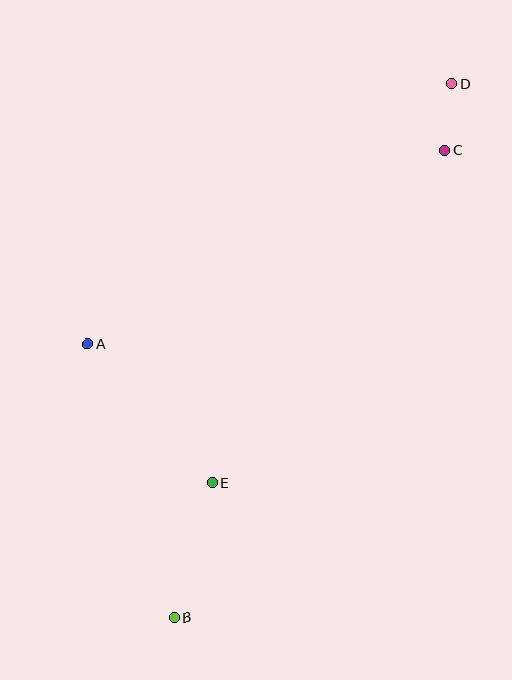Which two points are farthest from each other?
Points B and D are farthest from each other.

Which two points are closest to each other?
Points C and D are closest to each other.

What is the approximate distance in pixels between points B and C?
The distance between B and C is approximately 540 pixels.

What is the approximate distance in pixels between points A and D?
The distance between A and D is approximately 447 pixels.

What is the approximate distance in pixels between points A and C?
The distance between A and C is approximately 406 pixels.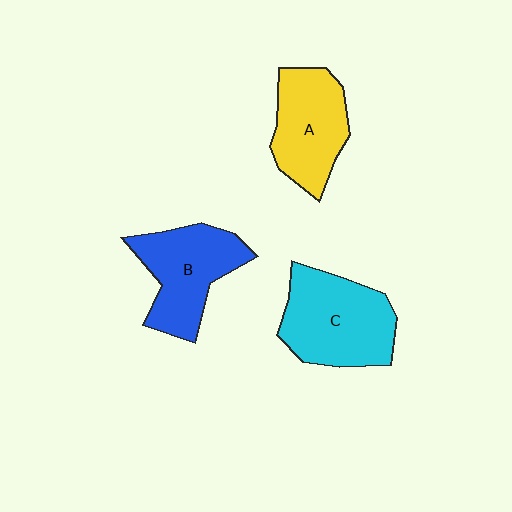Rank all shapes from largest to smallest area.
From largest to smallest: C (cyan), B (blue), A (yellow).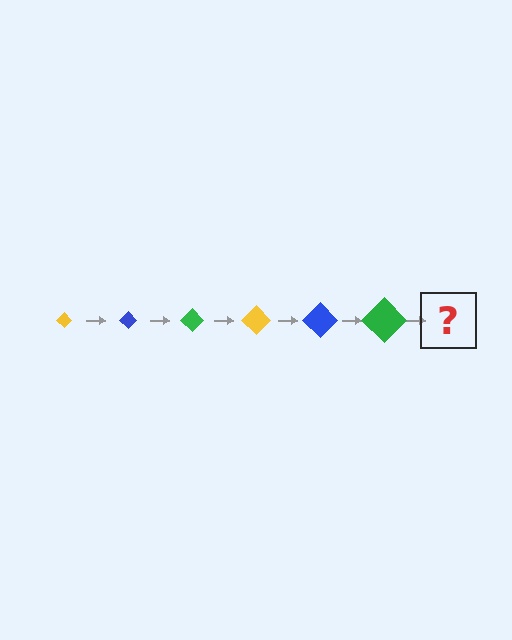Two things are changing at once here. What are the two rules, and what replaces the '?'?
The two rules are that the diamond grows larger each step and the color cycles through yellow, blue, and green. The '?' should be a yellow diamond, larger than the previous one.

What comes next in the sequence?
The next element should be a yellow diamond, larger than the previous one.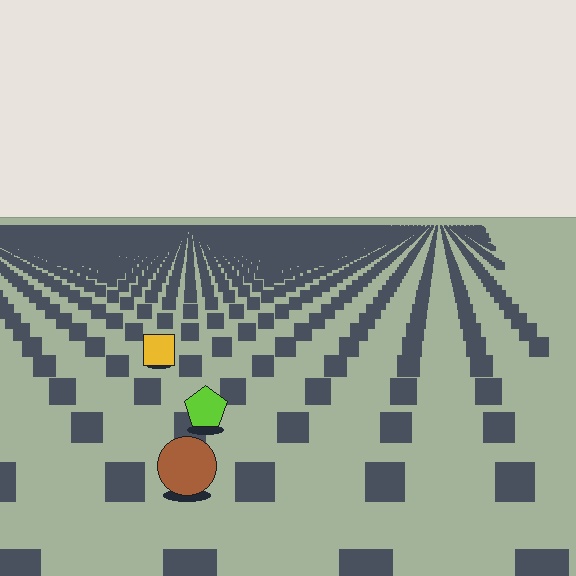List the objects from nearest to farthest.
From nearest to farthest: the brown circle, the lime pentagon, the yellow square.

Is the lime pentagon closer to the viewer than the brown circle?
No. The brown circle is closer — you can tell from the texture gradient: the ground texture is coarser near it.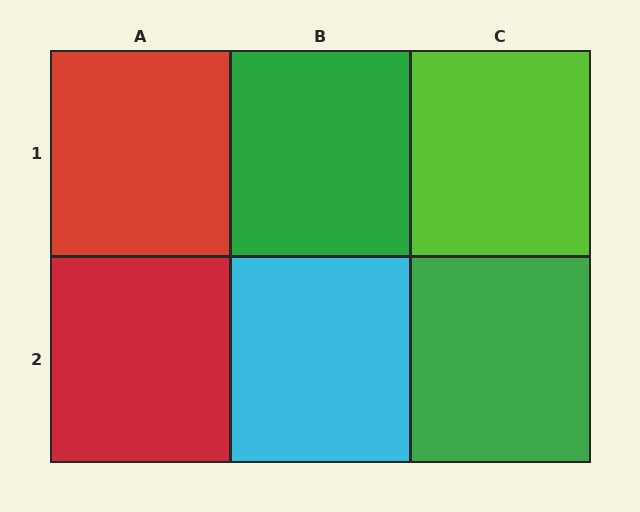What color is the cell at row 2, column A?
Red.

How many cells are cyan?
1 cell is cyan.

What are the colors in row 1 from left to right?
Red, green, lime.